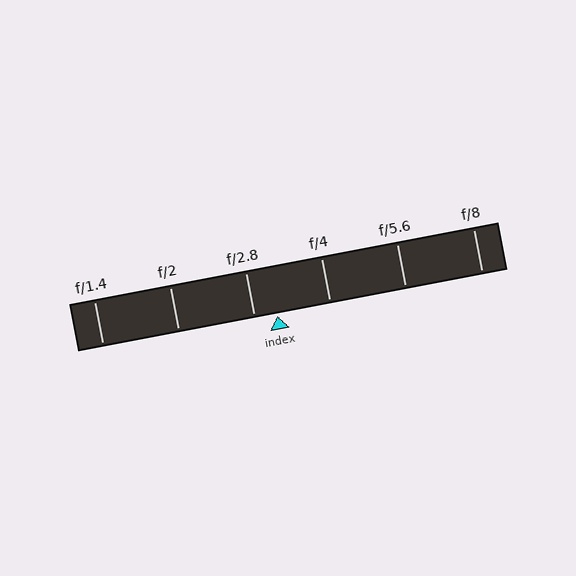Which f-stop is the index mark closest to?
The index mark is closest to f/2.8.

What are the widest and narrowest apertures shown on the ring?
The widest aperture shown is f/1.4 and the narrowest is f/8.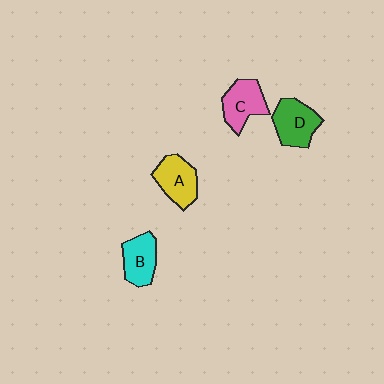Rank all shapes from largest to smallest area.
From largest to smallest: D (green), A (yellow), C (pink), B (cyan).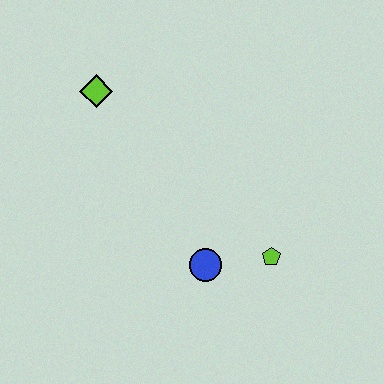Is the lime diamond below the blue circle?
No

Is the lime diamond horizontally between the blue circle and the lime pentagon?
No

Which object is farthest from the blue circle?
The lime diamond is farthest from the blue circle.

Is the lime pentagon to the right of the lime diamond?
Yes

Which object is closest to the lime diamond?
The blue circle is closest to the lime diamond.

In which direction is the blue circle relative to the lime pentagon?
The blue circle is to the left of the lime pentagon.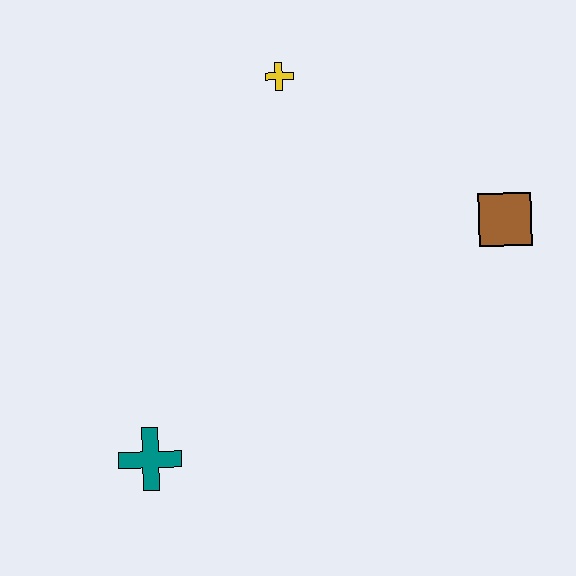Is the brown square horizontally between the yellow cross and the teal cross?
No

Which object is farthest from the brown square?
The teal cross is farthest from the brown square.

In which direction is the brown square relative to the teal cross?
The brown square is to the right of the teal cross.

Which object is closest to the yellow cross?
The brown square is closest to the yellow cross.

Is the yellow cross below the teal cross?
No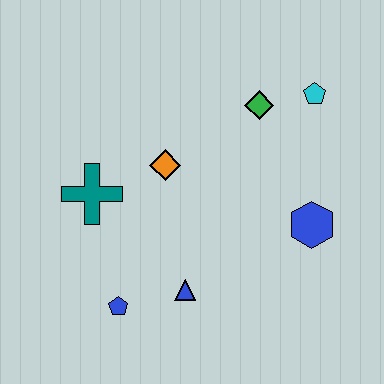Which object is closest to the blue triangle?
The blue pentagon is closest to the blue triangle.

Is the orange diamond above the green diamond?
No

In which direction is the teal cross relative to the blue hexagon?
The teal cross is to the left of the blue hexagon.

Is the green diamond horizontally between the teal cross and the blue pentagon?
No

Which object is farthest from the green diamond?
The blue pentagon is farthest from the green diamond.